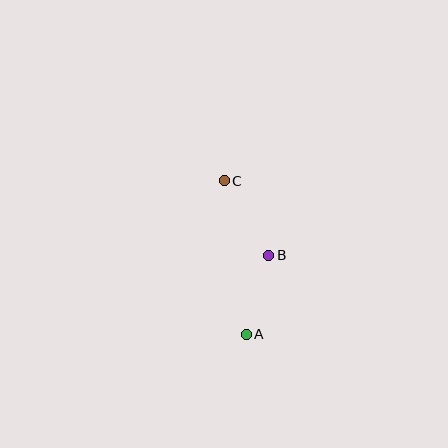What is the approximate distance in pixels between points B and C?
The distance between B and C is approximately 87 pixels.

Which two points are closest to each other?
Points A and B are closest to each other.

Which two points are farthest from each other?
Points A and C are farthest from each other.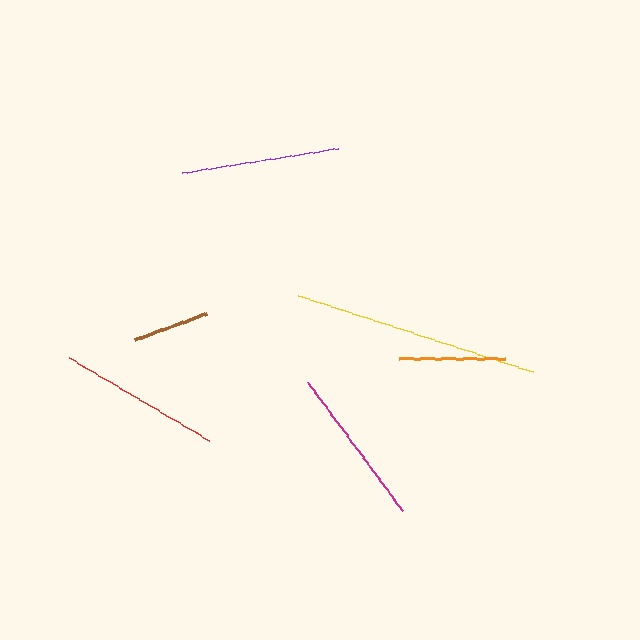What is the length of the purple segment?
The purple segment is approximately 159 pixels long.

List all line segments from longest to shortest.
From longest to shortest: yellow, red, magenta, purple, orange, brown.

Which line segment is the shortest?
The brown line is the shortest at approximately 76 pixels.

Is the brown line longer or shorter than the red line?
The red line is longer than the brown line.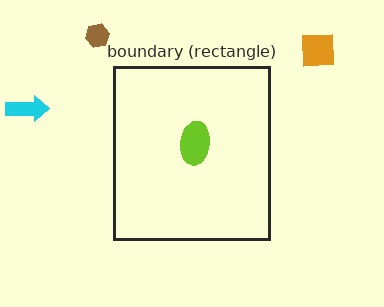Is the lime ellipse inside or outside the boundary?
Inside.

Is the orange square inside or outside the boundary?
Outside.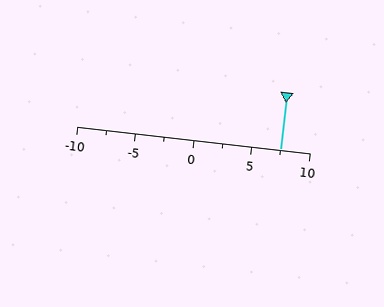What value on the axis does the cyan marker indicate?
The marker indicates approximately 7.5.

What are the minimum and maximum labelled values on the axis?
The axis runs from -10 to 10.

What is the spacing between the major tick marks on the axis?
The major ticks are spaced 5 apart.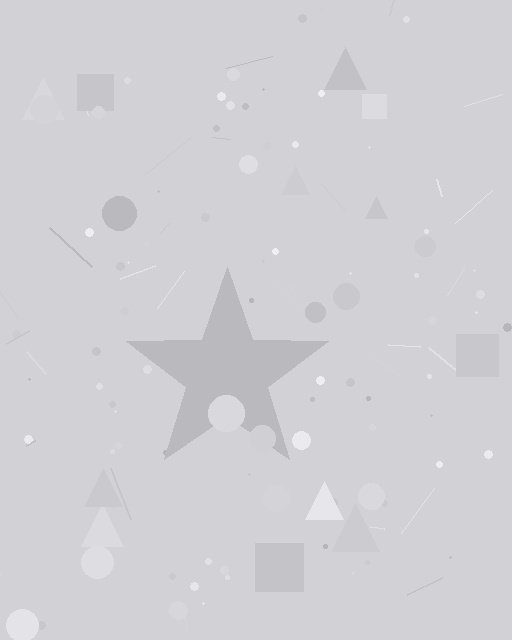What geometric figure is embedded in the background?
A star is embedded in the background.